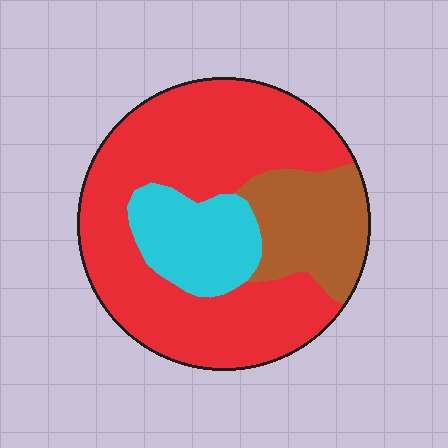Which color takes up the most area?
Red, at roughly 65%.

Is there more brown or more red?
Red.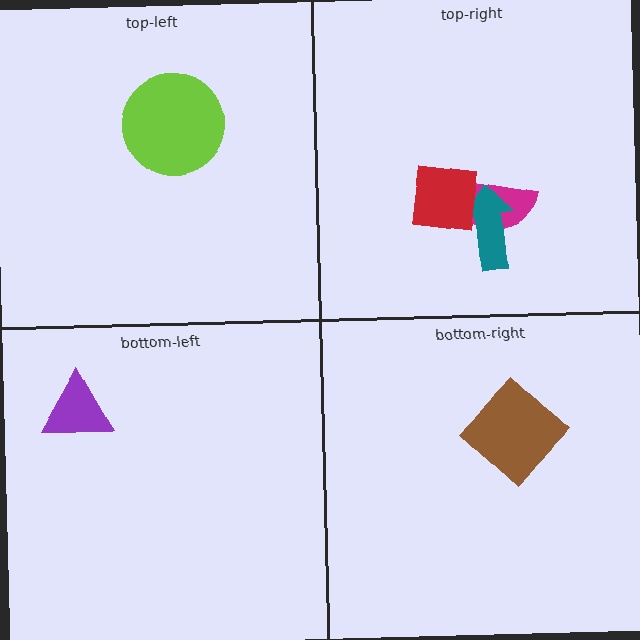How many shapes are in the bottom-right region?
1.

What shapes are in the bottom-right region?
The brown diamond.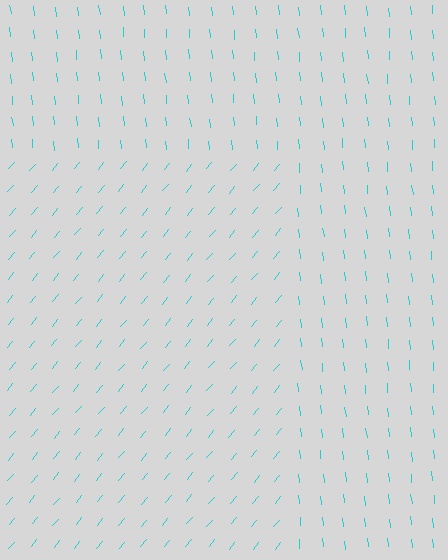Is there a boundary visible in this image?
Yes, there is a texture boundary formed by a change in line orientation.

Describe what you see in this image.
The image is filled with small cyan line segments. A rectangle region in the image has lines oriented differently from the surrounding lines, creating a visible texture boundary.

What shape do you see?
I see a rectangle.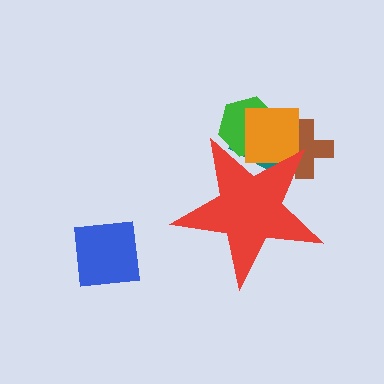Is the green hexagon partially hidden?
Yes, the green hexagon is partially hidden behind the red star.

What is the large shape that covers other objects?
A red star.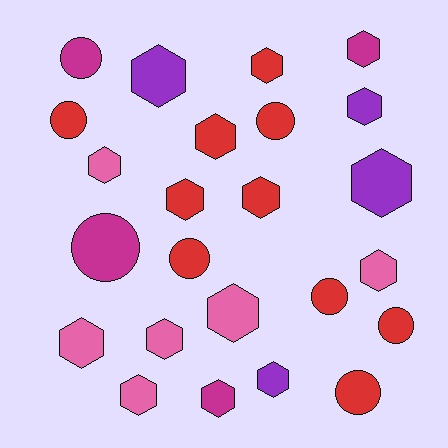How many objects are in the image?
There are 24 objects.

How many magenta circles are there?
There are 2 magenta circles.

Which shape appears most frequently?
Hexagon, with 16 objects.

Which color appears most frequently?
Red, with 10 objects.